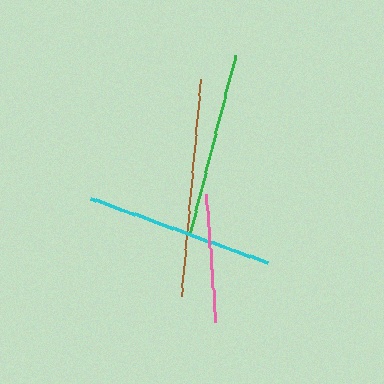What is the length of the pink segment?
The pink segment is approximately 130 pixels long.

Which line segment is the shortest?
The pink line is the shortest at approximately 130 pixels.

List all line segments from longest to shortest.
From longest to shortest: brown, cyan, green, pink.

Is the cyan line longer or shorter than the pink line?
The cyan line is longer than the pink line.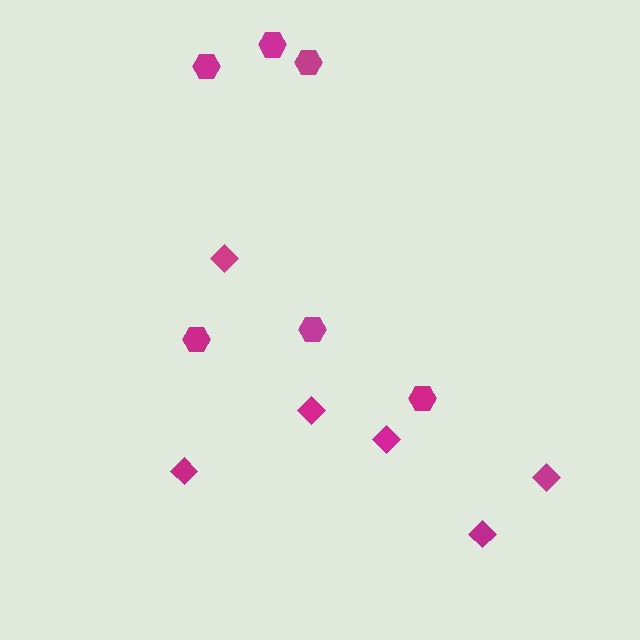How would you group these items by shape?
There are 2 groups: one group of diamonds (6) and one group of hexagons (6).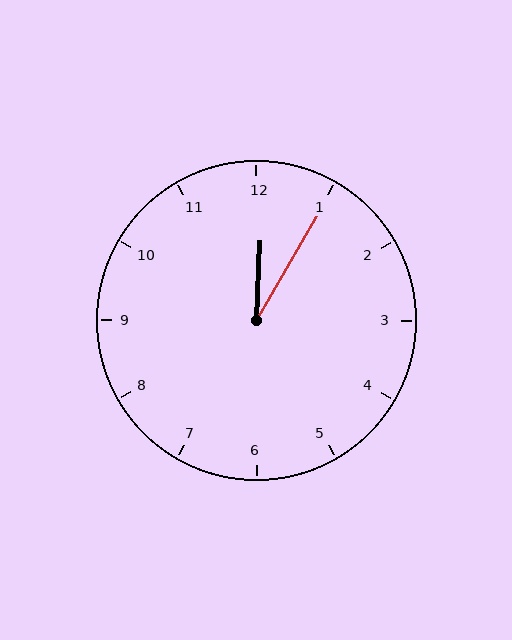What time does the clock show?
12:05.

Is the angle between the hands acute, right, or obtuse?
It is acute.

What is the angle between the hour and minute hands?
Approximately 28 degrees.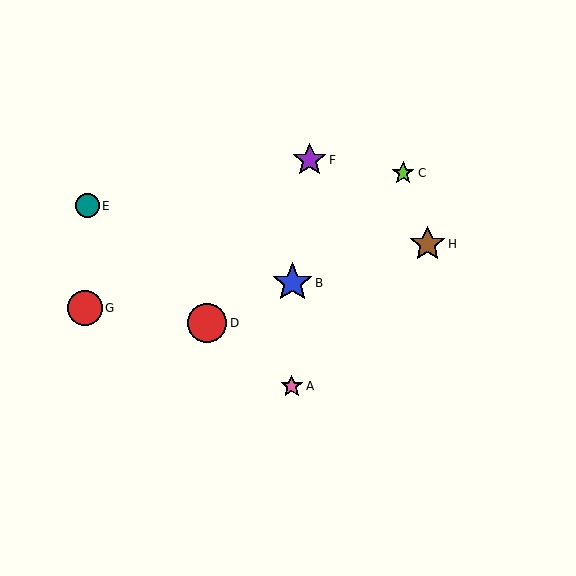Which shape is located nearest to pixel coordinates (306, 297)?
The blue star (labeled B) at (292, 283) is nearest to that location.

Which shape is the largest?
The blue star (labeled B) is the largest.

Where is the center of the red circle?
The center of the red circle is at (85, 308).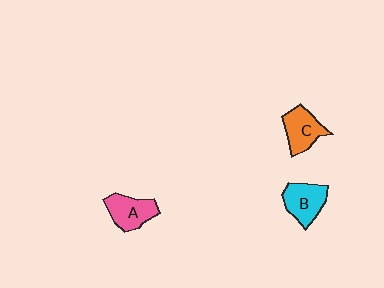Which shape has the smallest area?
Shape A (pink).